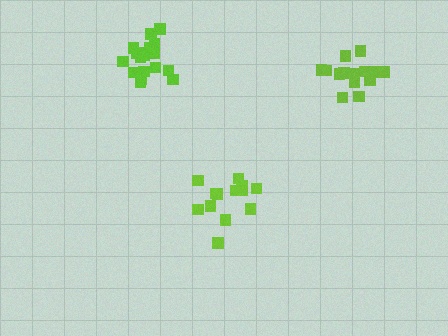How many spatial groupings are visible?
There are 3 spatial groupings.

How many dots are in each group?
Group 1: 18 dots, Group 2: 13 dots, Group 3: 15 dots (46 total).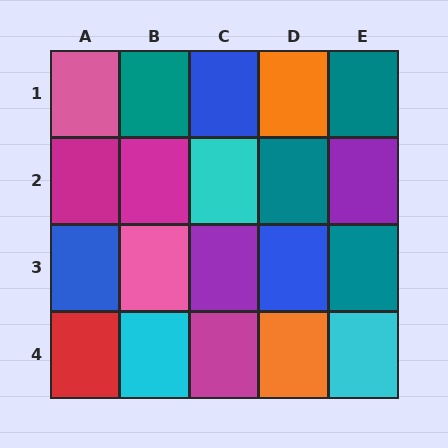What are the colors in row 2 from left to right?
Magenta, magenta, cyan, teal, purple.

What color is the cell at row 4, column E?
Cyan.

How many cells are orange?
2 cells are orange.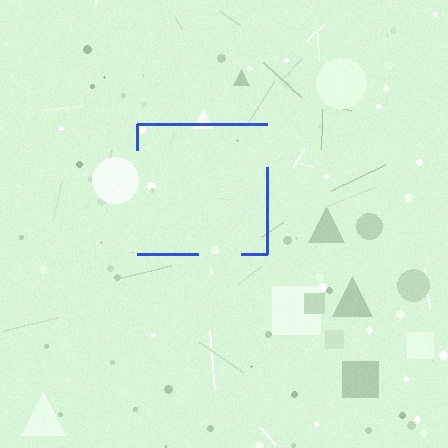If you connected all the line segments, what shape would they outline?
They would outline a square.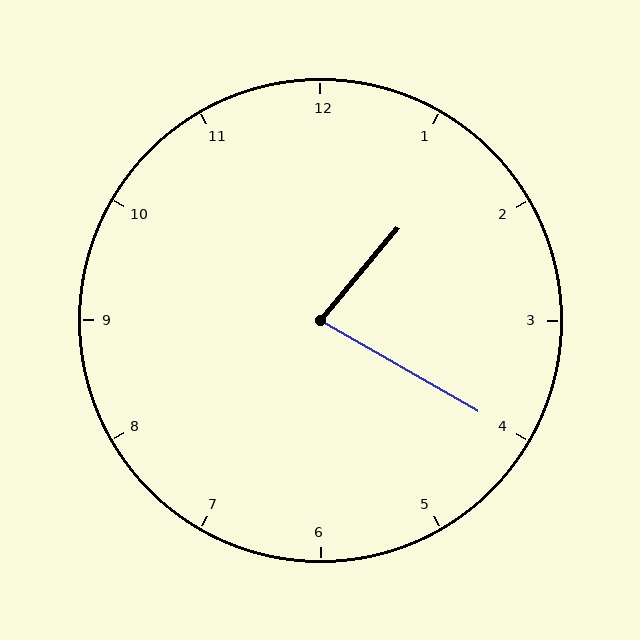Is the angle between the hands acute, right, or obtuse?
It is acute.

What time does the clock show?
1:20.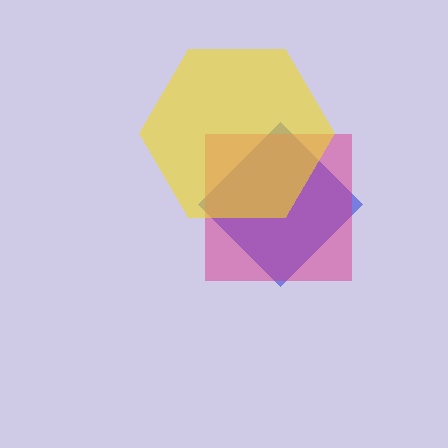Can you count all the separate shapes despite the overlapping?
Yes, there are 3 separate shapes.